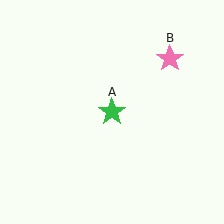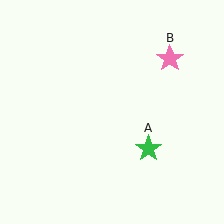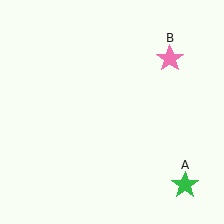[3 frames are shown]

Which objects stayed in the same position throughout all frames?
Pink star (object B) remained stationary.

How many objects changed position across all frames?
1 object changed position: green star (object A).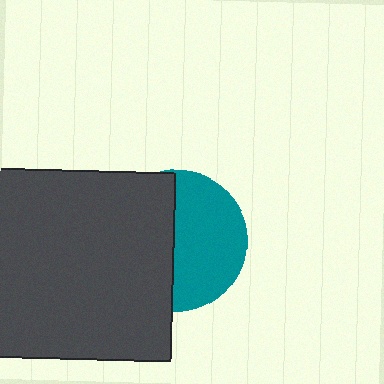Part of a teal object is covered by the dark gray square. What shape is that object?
It is a circle.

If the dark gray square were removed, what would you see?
You would see the complete teal circle.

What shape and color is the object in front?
The object in front is a dark gray square.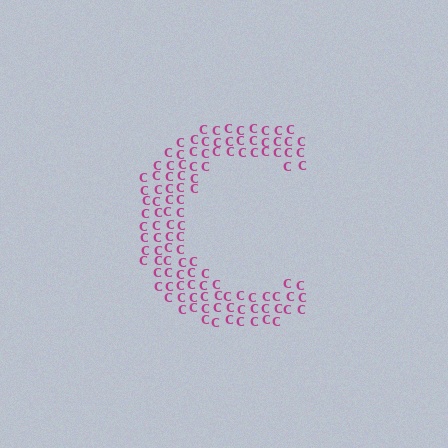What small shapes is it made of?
It is made of small letter C's.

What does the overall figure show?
The overall figure shows the letter C.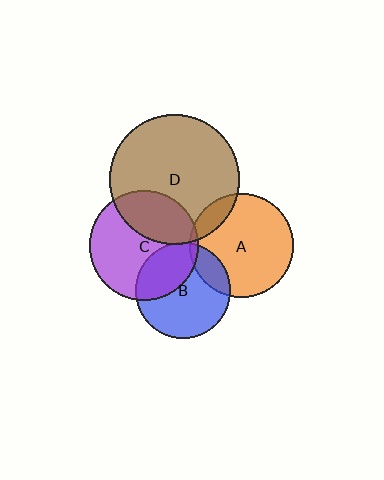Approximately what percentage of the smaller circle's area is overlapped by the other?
Approximately 5%.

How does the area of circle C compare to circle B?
Approximately 1.3 times.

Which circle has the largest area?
Circle D (brown).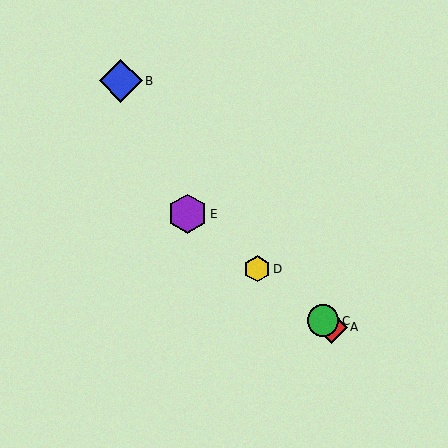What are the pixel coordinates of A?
Object A is at (331, 327).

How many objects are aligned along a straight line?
4 objects (A, C, D, E) are aligned along a straight line.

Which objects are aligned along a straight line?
Objects A, C, D, E are aligned along a straight line.